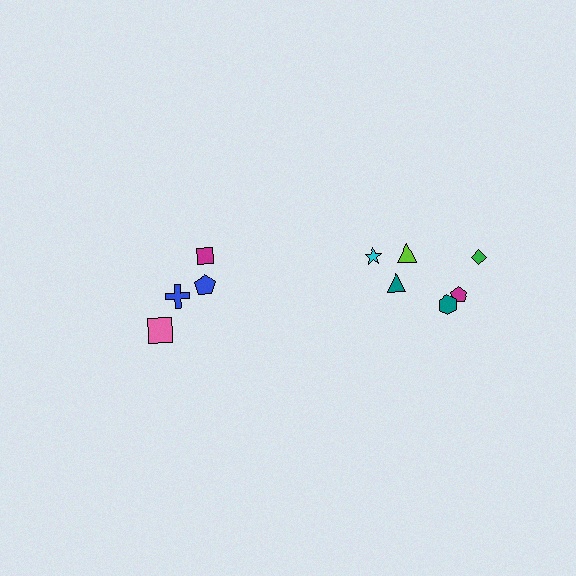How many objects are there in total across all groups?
There are 10 objects.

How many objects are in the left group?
There are 4 objects.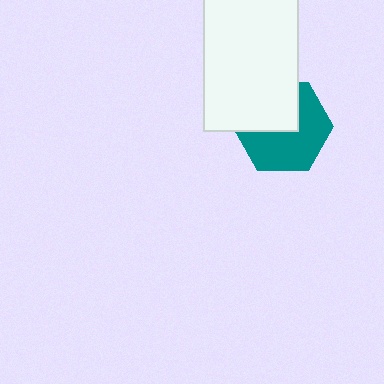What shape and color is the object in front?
The object in front is a white rectangle.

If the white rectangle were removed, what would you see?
You would see the complete teal hexagon.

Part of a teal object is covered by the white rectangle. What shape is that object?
It is a hexagon.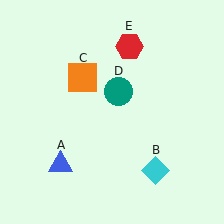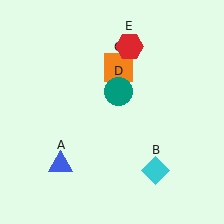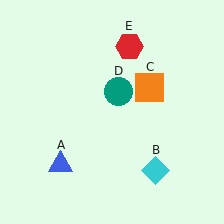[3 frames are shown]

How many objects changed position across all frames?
1 object changed position: orange square (object C).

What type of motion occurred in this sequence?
The orange square (object C) rotated clockwise around the center of the scene.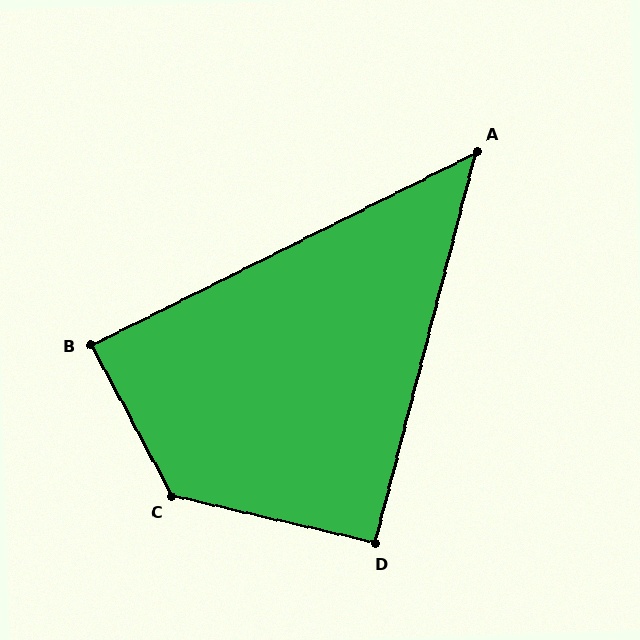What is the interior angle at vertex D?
Approximately 91 degrees (approximately right).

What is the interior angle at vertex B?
Approximately 89 degrees (approximately right).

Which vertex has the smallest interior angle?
A, at approximately 49 degrees.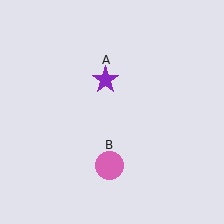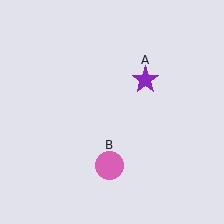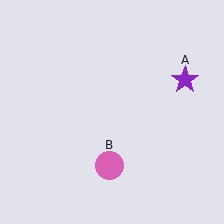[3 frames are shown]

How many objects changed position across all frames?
1 object changed position: purple star (object A).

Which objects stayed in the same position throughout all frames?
Pink circle (object B) remained stationary.